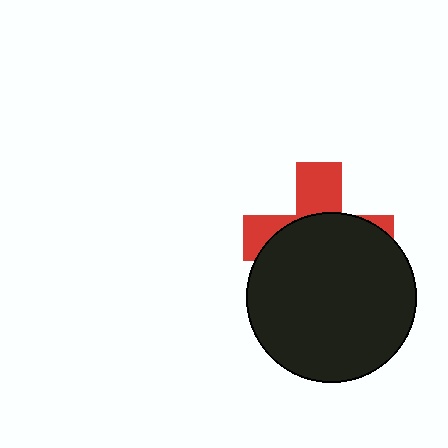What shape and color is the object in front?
The object in front is a black circle.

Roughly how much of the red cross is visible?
A small part of it is visible (roughly 35%).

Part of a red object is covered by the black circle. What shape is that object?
It is a cross.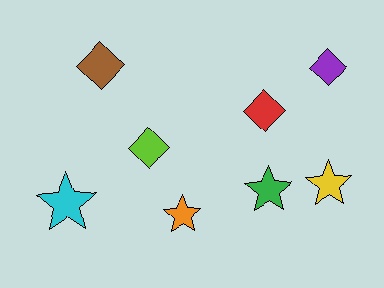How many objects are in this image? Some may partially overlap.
There are 8 objects.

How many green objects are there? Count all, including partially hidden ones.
There is 1 green object.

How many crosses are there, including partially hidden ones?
There are no crosses.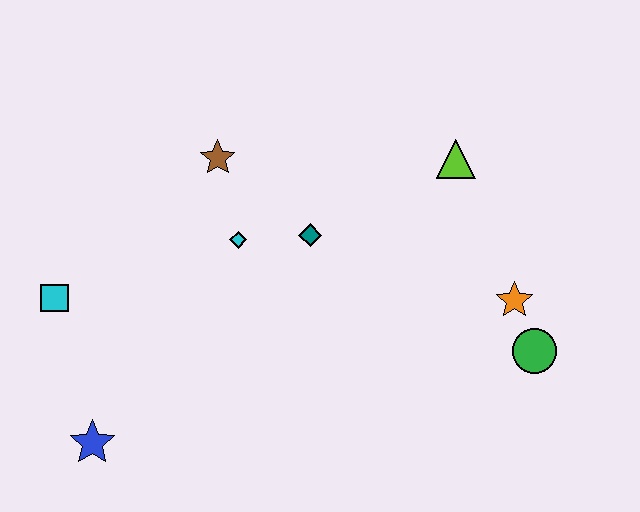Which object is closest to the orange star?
The green circle is closest to the orange star.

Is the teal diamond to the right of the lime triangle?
No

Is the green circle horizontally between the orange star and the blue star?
No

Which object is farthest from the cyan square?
The green circle is farthest from the cyan square.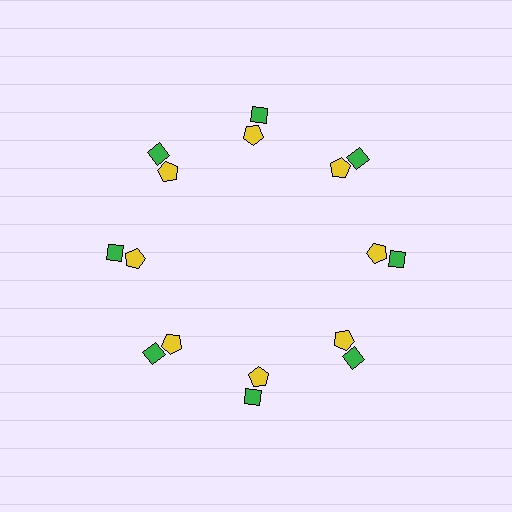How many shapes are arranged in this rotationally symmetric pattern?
There are 16 shapes, arranged in 8 groups of 2.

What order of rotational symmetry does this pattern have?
This pattern has 8-fold rotational symmetry.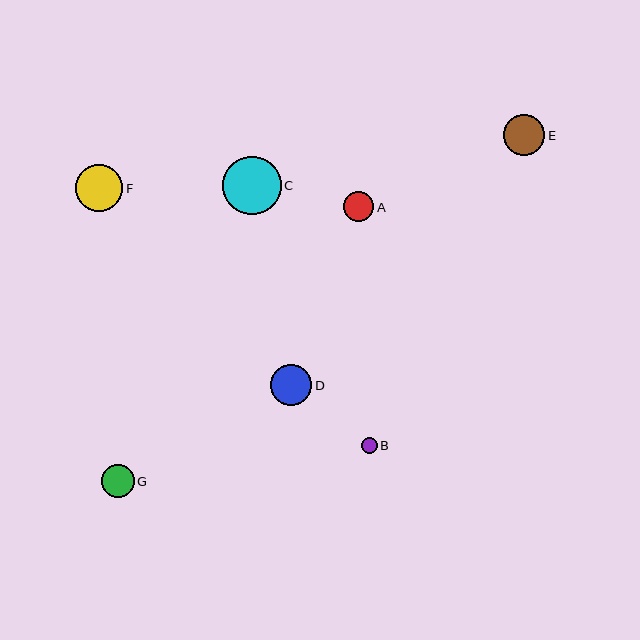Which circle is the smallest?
Circle B is the smallest with a size of approximately 16 pixels.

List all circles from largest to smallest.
From largest to smallest: C, F, D, E, G, A, B.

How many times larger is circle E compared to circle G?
Circle E is approximately 1.3 times the size of circle G.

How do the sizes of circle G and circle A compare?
Circle G and circle A are approximately the same size.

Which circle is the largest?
Circle C is the largest with a size of approximately 59 pixels.